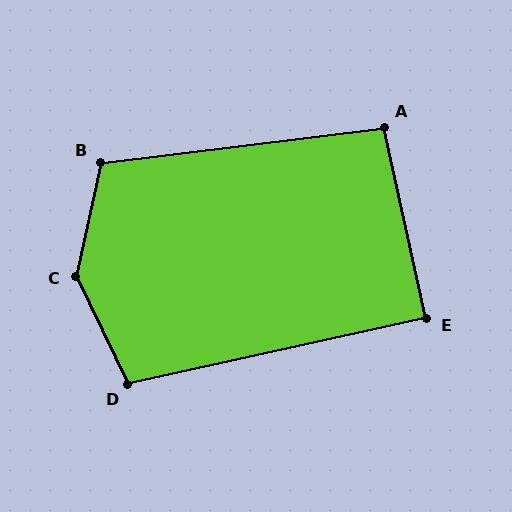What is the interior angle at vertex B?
Approximately 109 degrees (obtuse).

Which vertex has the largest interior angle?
C, at approximately 142 degrees.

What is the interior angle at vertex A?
Approximately 95 degrees (obtuse).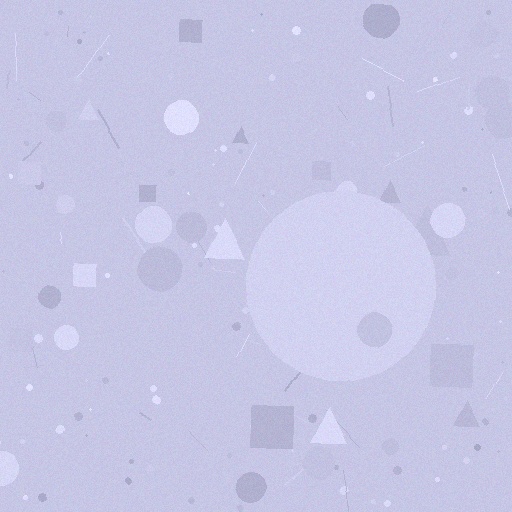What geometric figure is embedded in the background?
A circle is embedded in the background.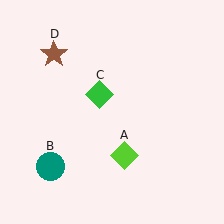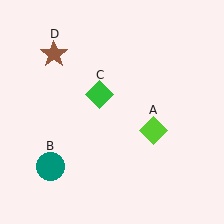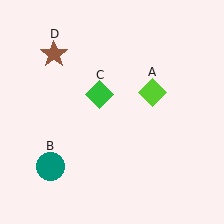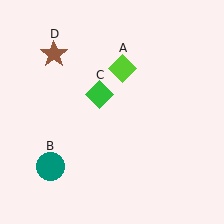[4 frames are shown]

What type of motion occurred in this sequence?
The lime diamond (object A) rotated counterclockwise around the center of the scene.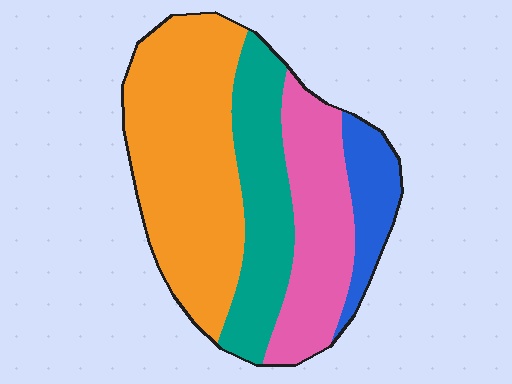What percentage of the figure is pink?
Pink takes up about one quarter (1/4) of the figure.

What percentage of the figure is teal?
Teal covers about 25% of the figure.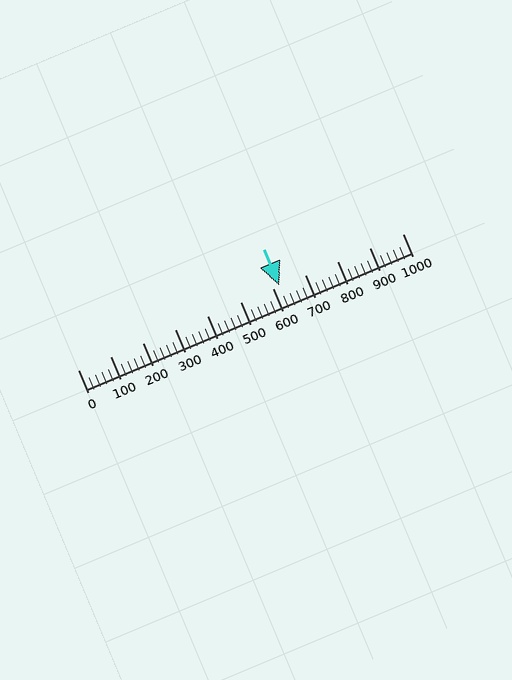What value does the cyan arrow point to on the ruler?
The cyan arrow points to approximately 620.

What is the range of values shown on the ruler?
The ruler shows values from 0 to 1000.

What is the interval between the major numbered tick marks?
The major tick marks are spaced 100 units apart.